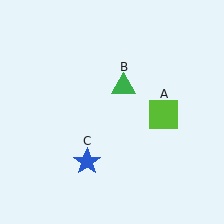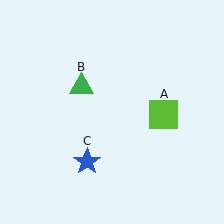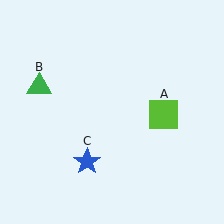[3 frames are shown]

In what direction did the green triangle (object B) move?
The green triangle (object B) moved left.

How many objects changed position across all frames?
1 object changed position: green triangle (object B).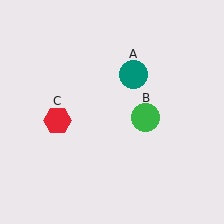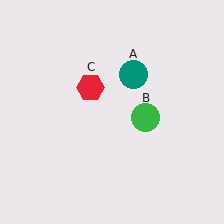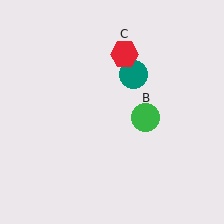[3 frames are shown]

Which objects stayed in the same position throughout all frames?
Teal circle (object A) and green circle (object B) remained stationary.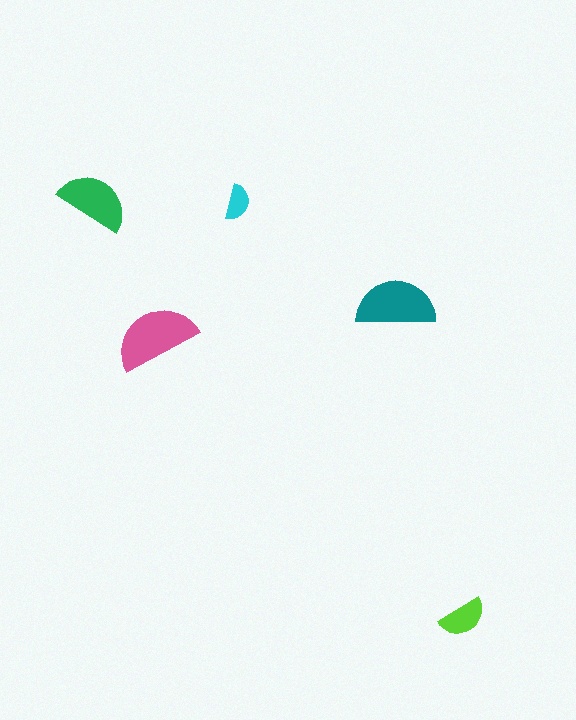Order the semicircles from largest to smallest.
the pink one, the teal one, the green one, the lime one, the cyan one.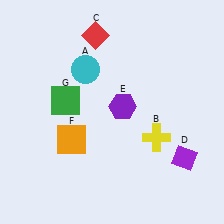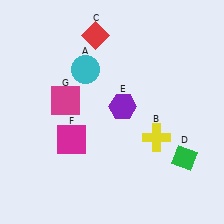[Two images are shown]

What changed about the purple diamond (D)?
In Image 1, D is purple. In Image 2, it changed to green.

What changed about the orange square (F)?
In Image 1, F is orange. In Image 2, it changed to magenta.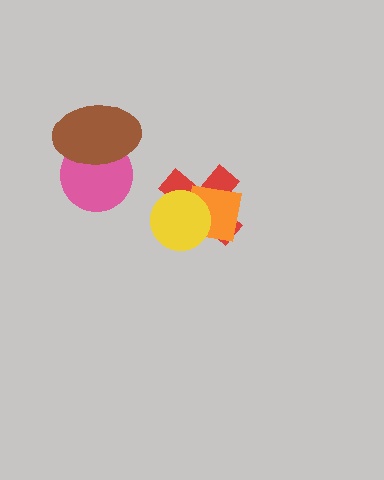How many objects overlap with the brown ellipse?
1 object overlaps with the brown ellipse.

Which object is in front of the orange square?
The yellow circle is in front of the orange square.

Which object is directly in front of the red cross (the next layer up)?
The orange square is directly in front of the red cross.